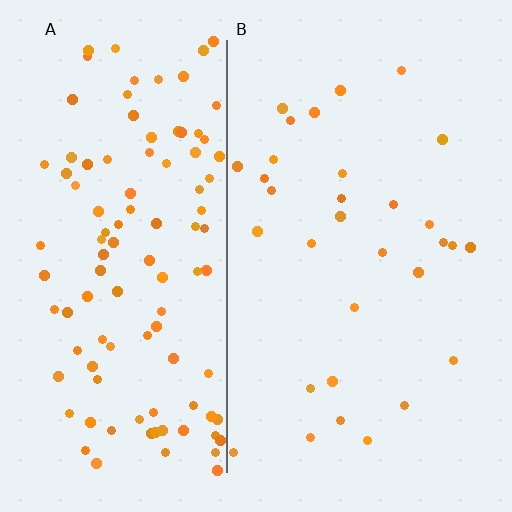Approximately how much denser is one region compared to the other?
Approximately 3.5× — region A over region B.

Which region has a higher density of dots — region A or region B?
A (the left).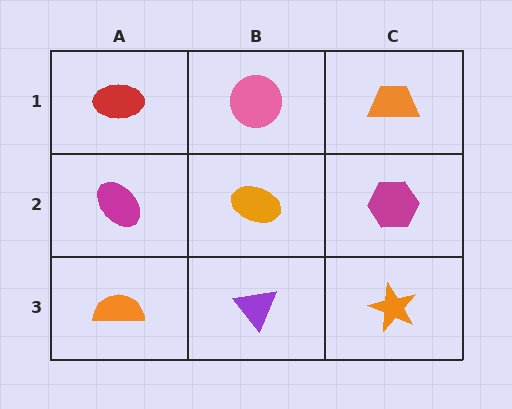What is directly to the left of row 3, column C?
A purple triangle.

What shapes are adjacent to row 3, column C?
A magenta hexagon (row 2, column C), a purple triangle (row 3, column B).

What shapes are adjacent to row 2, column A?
A red ellipse (row 1, column A), an orange semicircle (row 3, column A), an orange ellipse (row 2, column B).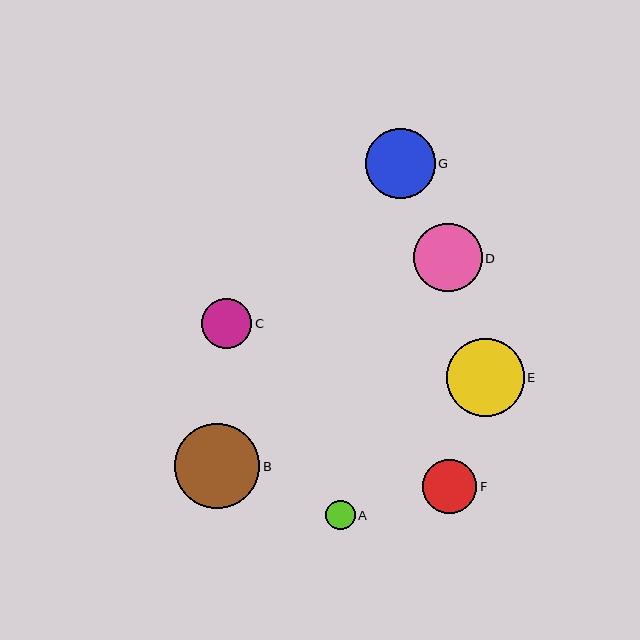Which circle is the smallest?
Circle A is the smallest with a size of approximately 29 pixels.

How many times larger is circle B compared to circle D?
Circle B is approximately 1.2 times the size of circle D.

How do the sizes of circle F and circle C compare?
Circle F and circle C are approximately the same size.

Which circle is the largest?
Circle B is the largest with a size of approximately 85 pixels.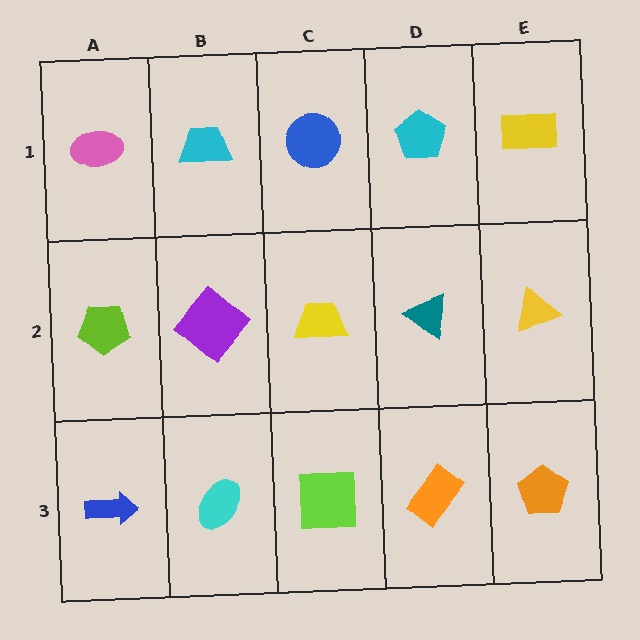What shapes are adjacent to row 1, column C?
A yellow trapezoid (row 2, column C), a cyan trapezoid (row 1, column B), a cyan pentagon (row 1, column D).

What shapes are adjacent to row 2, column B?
A cyan trapezoid (row 1, column B), a cyan ellipse (row 3, column B), a lime pentagon (row 2, column A), a yellow trapezoid (row 2, column C).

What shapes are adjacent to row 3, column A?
A lime pentagon (row 2, column A), a cyan ellipse (row 3, column B).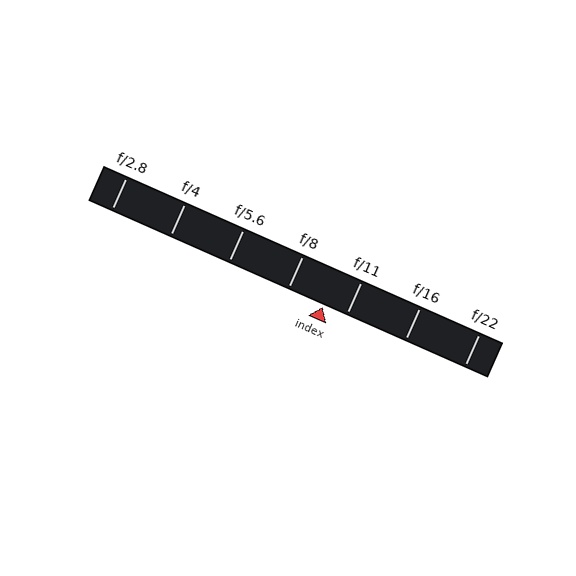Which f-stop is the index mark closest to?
The index mark is closest to f/11.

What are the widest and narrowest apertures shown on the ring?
The widest aperture shown is f/2.8 and the narrowest is f/22.